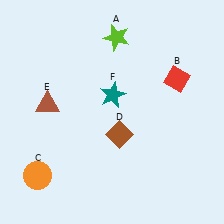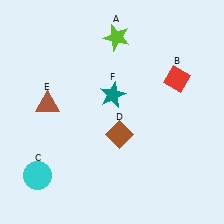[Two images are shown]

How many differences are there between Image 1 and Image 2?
There is 1 difference between the two images.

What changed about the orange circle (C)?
In Image 1, C is orange. In Image 2, it changed to cyan.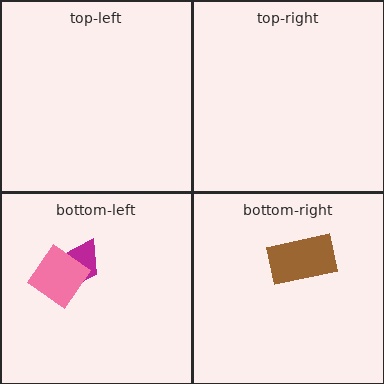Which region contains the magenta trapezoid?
The bottom-left region.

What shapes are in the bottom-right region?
The brown rectangle.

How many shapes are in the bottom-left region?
2.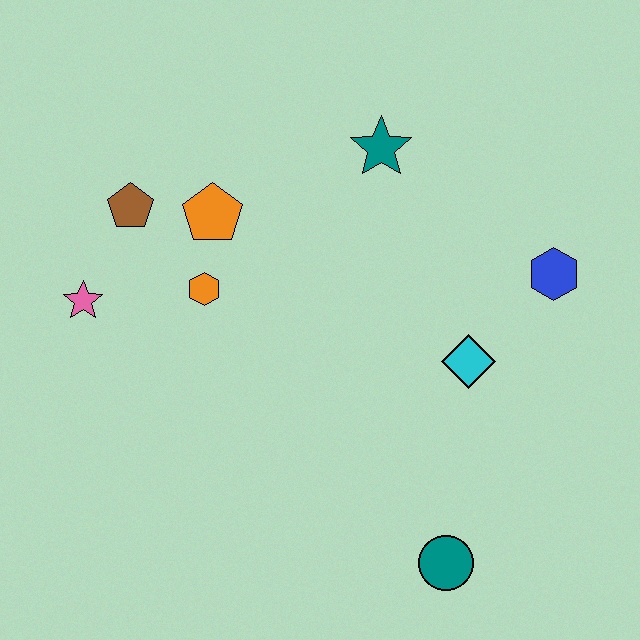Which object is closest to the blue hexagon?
The cyan diamond is closest to the blue hexagon.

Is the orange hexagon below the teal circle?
No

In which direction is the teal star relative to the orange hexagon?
The teal star is to the right of the orange hexagon.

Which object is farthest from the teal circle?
The brown pentagon is farthest from the teal circle.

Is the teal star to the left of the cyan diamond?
Yes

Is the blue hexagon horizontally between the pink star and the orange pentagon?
No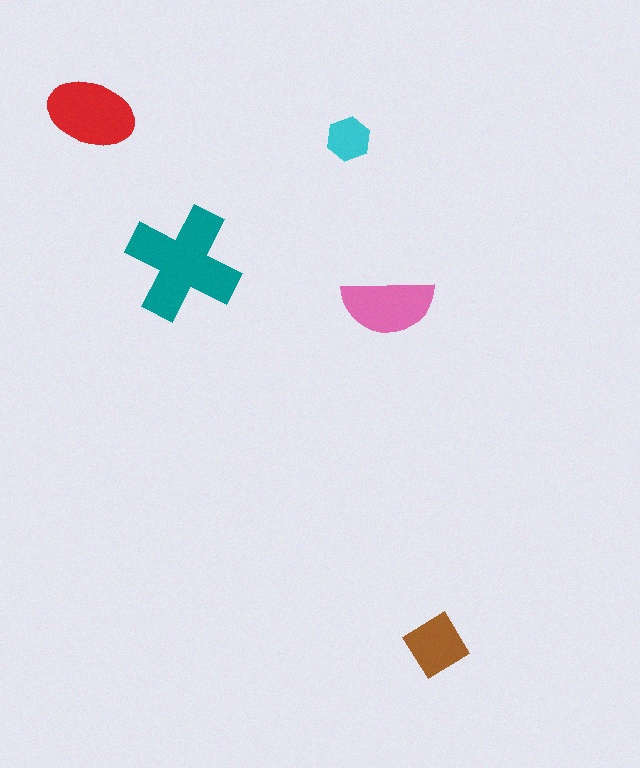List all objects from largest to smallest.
The teal cross, the red ellipse, the pink semicircle, the brown diamond, the cyan hexagon.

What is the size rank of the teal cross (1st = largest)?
1st.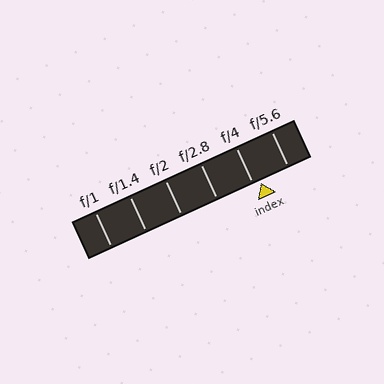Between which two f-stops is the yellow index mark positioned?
The index mark is between f/4 and f/5.6.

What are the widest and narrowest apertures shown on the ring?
The widest aperture shown is f/1 and the narrowest is f/5.6.